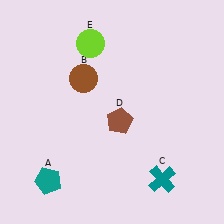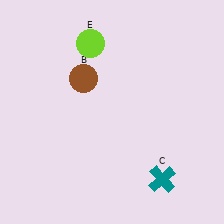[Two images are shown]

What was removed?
The teal pentagon (A), the brown pentagon (D) were removed in Image 2.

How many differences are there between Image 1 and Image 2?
There are 2 differences between the two images.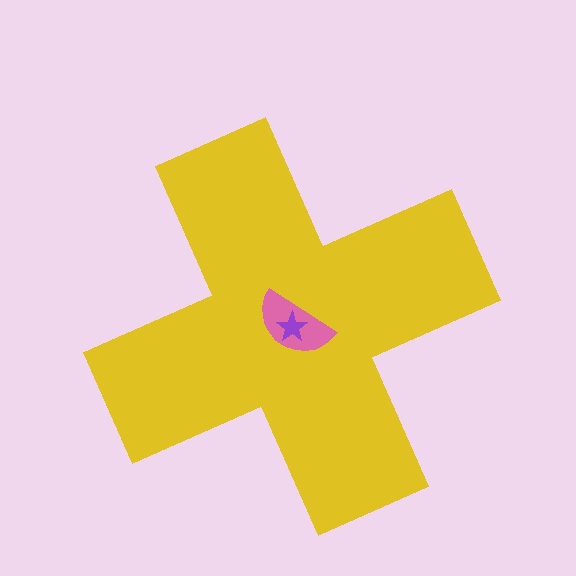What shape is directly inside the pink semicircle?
The purple star.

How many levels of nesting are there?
3.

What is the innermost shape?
The purple star.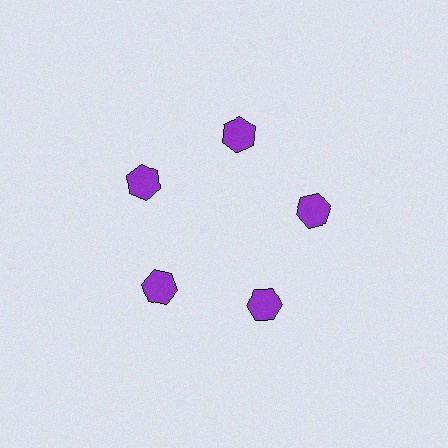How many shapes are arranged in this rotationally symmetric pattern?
There are 5 shapes, arranged in 5 groups of 1.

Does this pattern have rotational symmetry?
Yes, this pattern has 5-fold rotational symmetry. It looks the same after rotating 72 degrees around the center.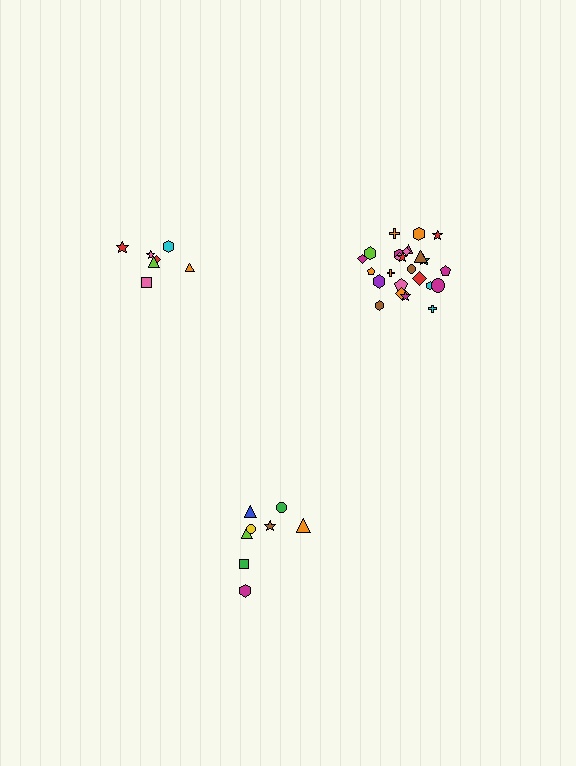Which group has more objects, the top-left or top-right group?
The top-right group.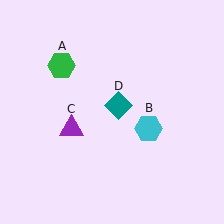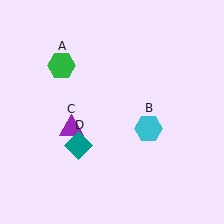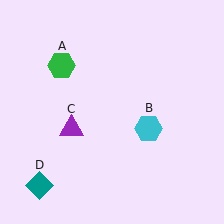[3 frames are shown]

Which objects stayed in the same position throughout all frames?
Green hexagon (object A) and cyan hexagon (object B) and purple triangle (object C) remained stationary.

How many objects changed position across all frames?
1 object changed position: teal diamond (object D).